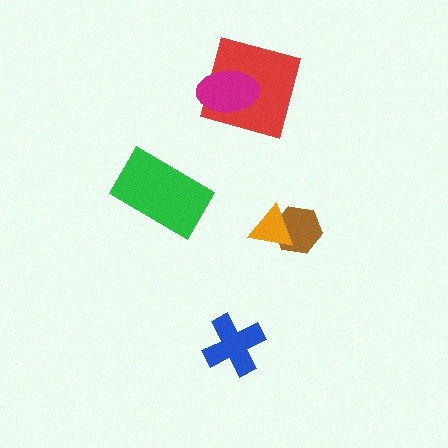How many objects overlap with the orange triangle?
1 object overlaps with the orange triangle.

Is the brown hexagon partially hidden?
Yes, it is partially covered by another shape.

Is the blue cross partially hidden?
No, no other shape covers it.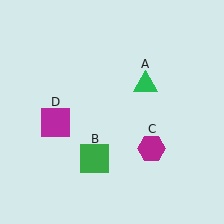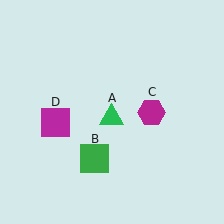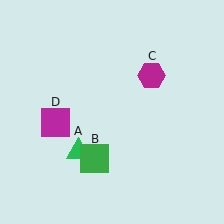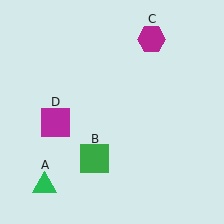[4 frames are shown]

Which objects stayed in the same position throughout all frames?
Green square (object B) and magenta square (object D) remained stationary.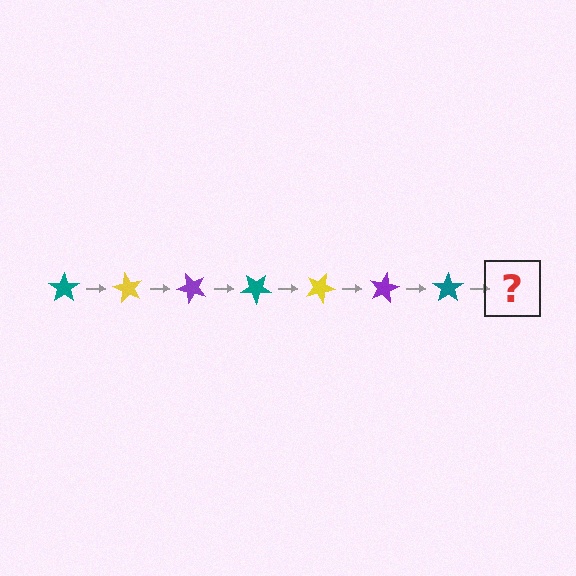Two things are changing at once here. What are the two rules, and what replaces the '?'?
The two rules are that it rotates 60 degrees each step and the color cycles through teal, yellow, and purple. The '?' should be a yellow star, rotated 420 degrees from the start.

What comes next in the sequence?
The next element should be a yellow star, rotated 420 degrees from the start.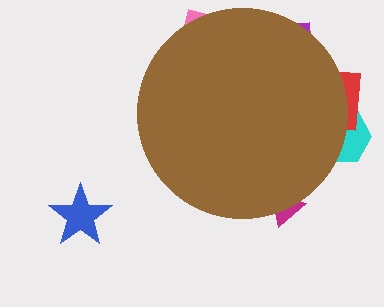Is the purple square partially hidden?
Yes, the purple square is partially hidden behind the brown circle.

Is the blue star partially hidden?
No, the blue star is fully visible.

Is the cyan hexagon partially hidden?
Yes, the cyan hexagon is partially hidden behind the brown circle.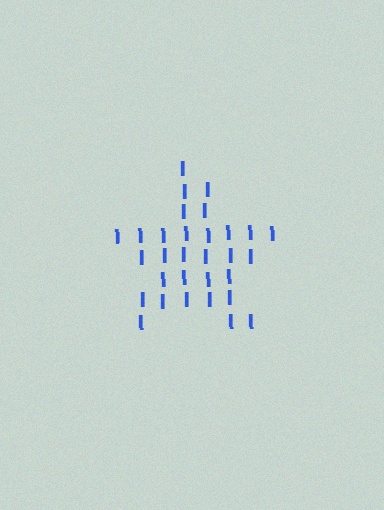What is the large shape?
The large shape is a star.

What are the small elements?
The small elements are letter I's.